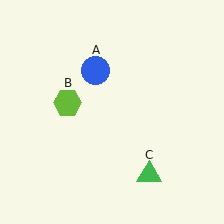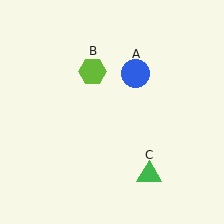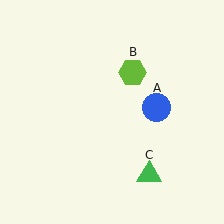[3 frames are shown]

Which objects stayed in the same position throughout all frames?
Green triangle (object C) remained stationary.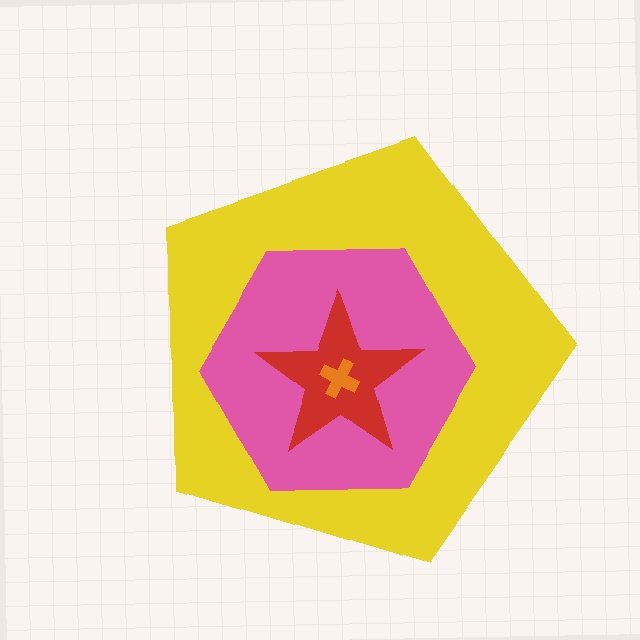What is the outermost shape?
The yellow pentagon.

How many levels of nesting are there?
4.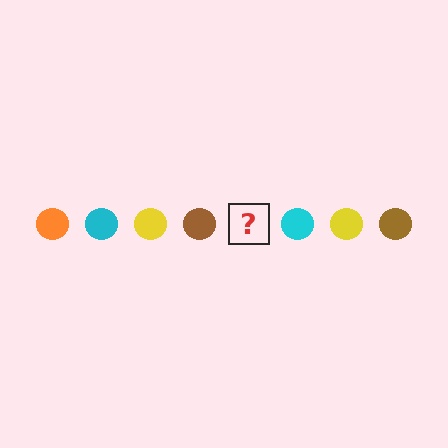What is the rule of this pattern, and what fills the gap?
The rule is that the pattern cycles through orange, cyan, yellow, brown circles. The gap should be filled with an orange circle.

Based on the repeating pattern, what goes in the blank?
The blank should be an orange circle.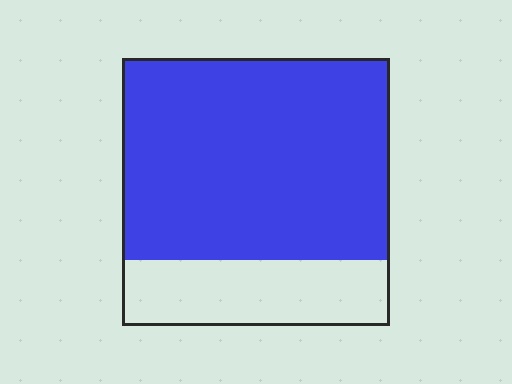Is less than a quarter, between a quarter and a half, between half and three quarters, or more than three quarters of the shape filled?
More than three quarters.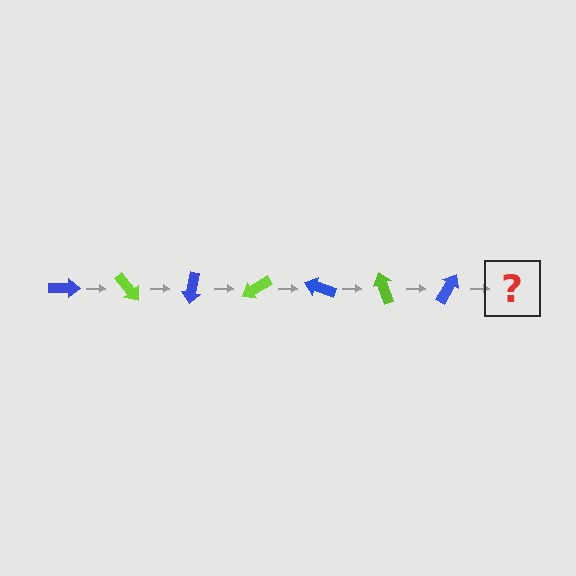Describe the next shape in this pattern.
It should be a lime arrow, rotated 350 degrees from the start.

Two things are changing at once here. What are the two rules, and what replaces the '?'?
The two rules are that it rotates 50 degrees each step and the color cycles through blue and lime. The '?' should be a lime arrow, rotated 350 degrees from the start.